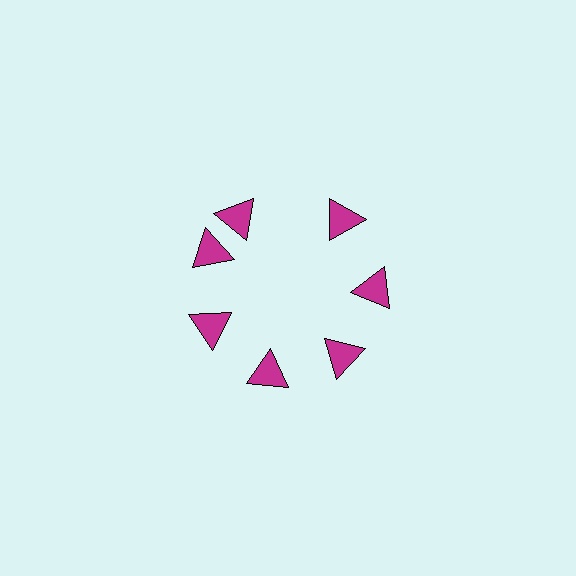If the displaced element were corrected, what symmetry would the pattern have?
It would have 7-fold rotational symmetry — the pattern would map onto itself every 51 degrees.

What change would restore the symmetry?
The symmetry would be restored by rotating it back into even spacing with its neighbors so that all 7 triangles sit at equal angles and equal distance from the center.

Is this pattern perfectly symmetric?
No. The 7 magenta triangles are arranged in a ring, but one element near the 12 o'clock position is rotated out of alignment along the ring, breaking the 7-fold rotational symmetry.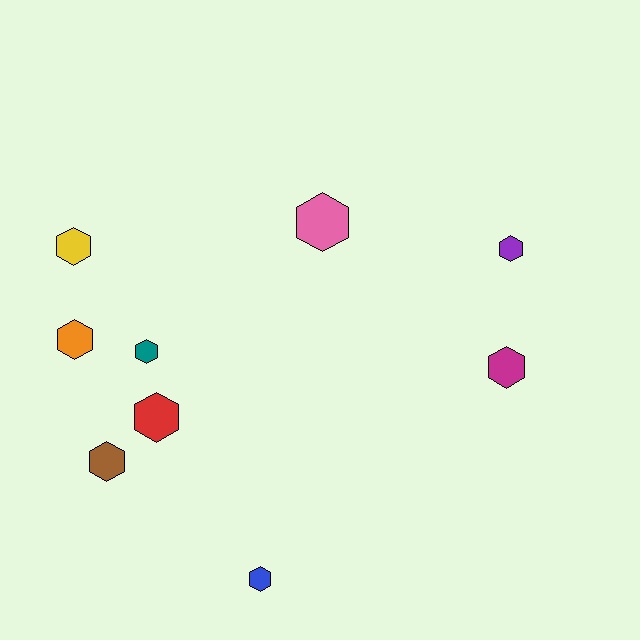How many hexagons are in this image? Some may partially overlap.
There are 9 hexagons.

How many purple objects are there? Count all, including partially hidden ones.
There is 1 purple object.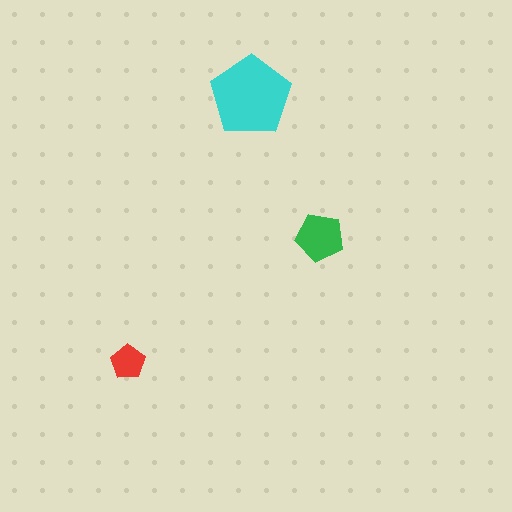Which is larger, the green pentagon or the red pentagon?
The green one.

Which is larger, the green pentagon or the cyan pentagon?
The cyan one.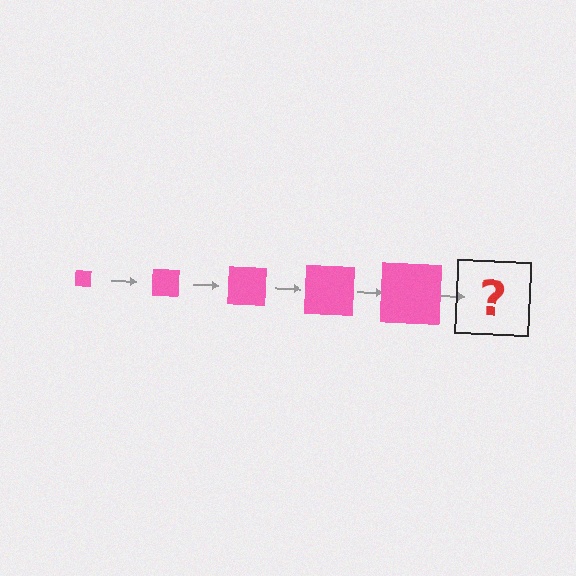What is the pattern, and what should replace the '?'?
The pattern is that the square gets progressively larger each step. The '?' should be a pink square, larger than the previous one.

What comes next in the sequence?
The next element should be a pink square, larger than the previous one.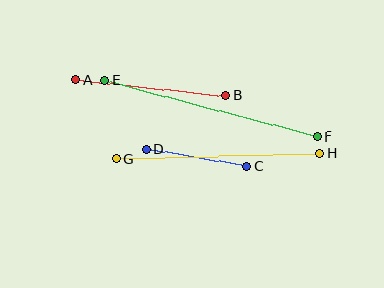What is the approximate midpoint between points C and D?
The midpoint is at approximately (197, 158) pixels.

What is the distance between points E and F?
The distance is approximately 220 pixels.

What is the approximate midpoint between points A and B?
The midpoint is at approximately (151, 88) pixels.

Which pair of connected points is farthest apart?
Points E and F are farthest apart.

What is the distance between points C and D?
The distance is approximately 102 pixels.